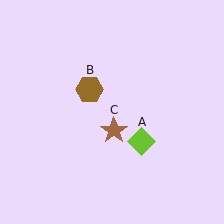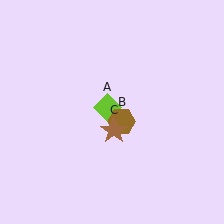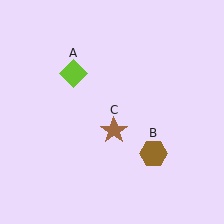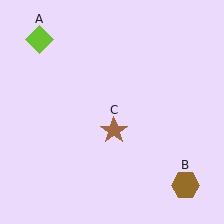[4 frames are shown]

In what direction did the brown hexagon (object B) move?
The brown hexagon (object B) moved down and to the right.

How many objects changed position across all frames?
2 objects changed position: lime diamond (object A), brown hexagon (object B).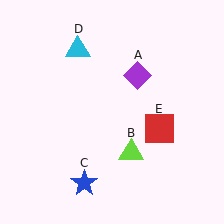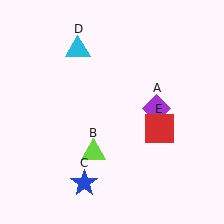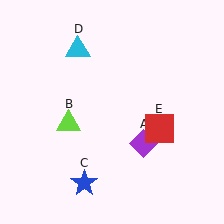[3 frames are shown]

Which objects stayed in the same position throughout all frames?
Blue star (object C) and cyan triangle (object D) and red square (object E) remained stationary.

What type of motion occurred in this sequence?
The purple diamond (object A), lime triangle (object B) rotated clockwise around the center of the scene.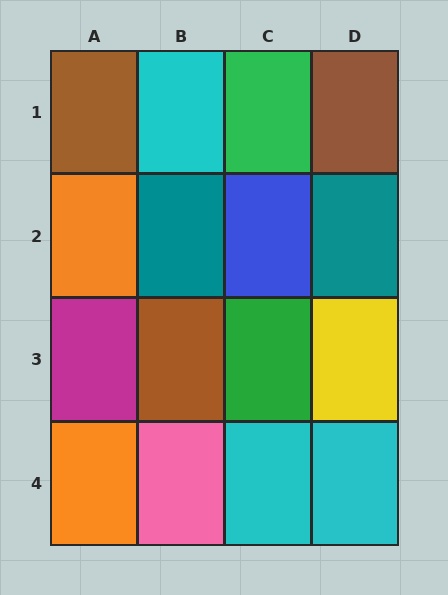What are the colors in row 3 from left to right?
Magenta, brown, green, yellow.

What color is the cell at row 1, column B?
Cyan.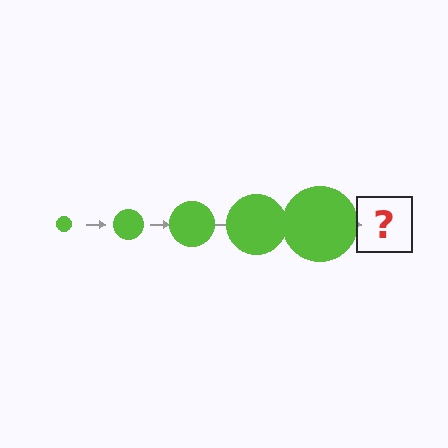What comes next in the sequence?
The next element should be a lime circle, larger than the previous one.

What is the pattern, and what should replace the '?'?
The pattern is that the circle gets progressively larger each step. The '?' should be a lime circle, larger than the previous one.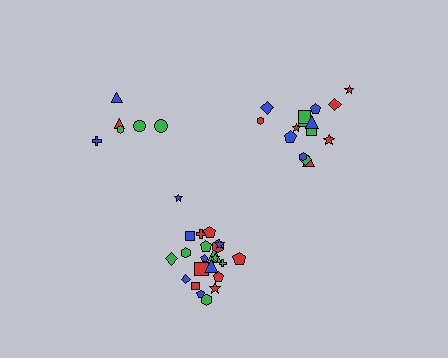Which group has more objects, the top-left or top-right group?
The top-right group.